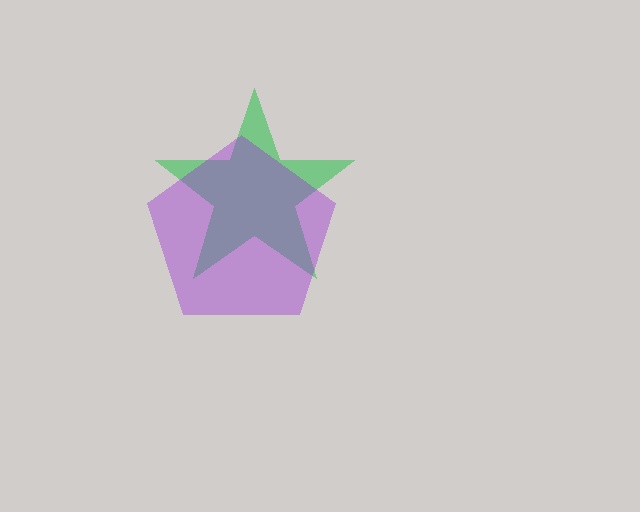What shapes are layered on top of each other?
The layered shapes are: a green star, a purple pentagon.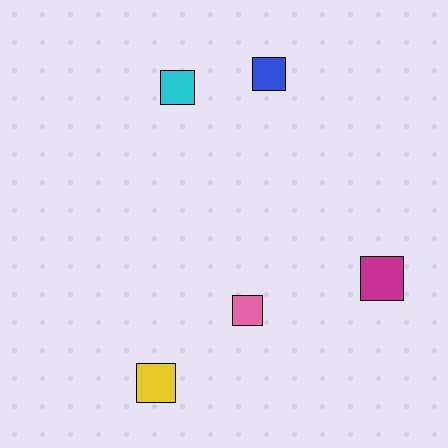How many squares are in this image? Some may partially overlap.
There are 5 squares.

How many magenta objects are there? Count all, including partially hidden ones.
There is 1 magenta object.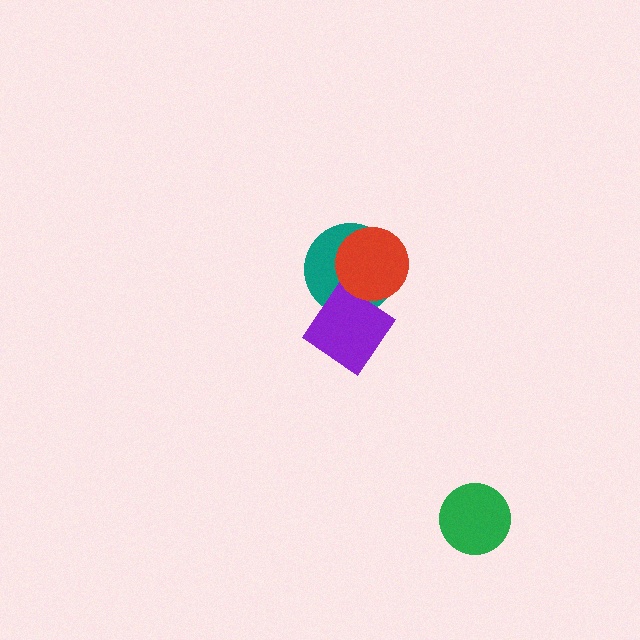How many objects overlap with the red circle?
1 object overlaps with the red circle.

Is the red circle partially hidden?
No, no other shape covers it.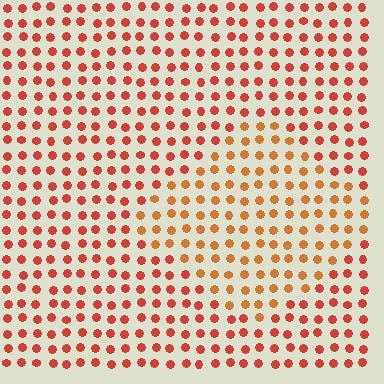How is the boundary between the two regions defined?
The boundary is defined purely by a slight shift in hue (about 23 degrees). Spacing, size, and orientation are identical on both sides.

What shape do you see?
I see a diamond.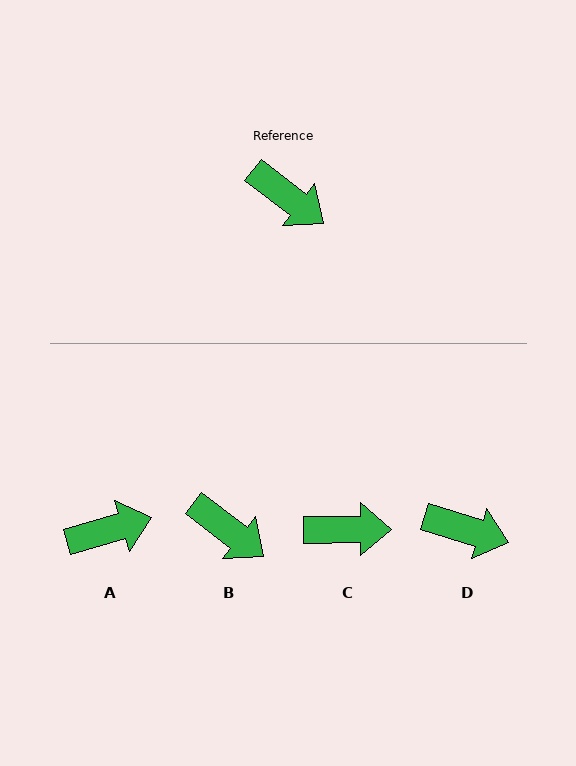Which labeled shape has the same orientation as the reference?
B.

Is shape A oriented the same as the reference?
No, it is off by about 54 degrees.